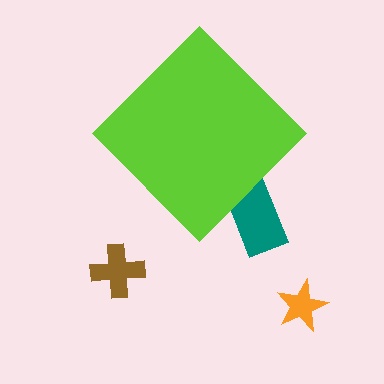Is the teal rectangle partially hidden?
Yes, the teal rectangle is partially hidden behind the lime diamond.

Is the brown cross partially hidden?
No, the brown cross is fully visible.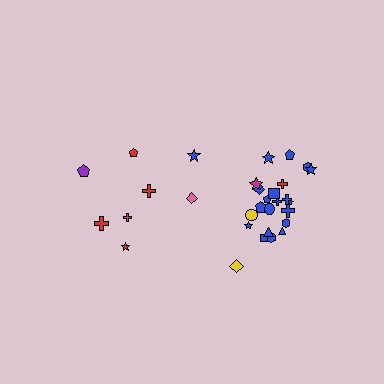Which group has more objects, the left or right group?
The right group.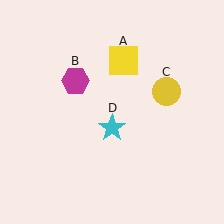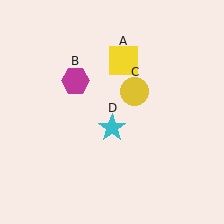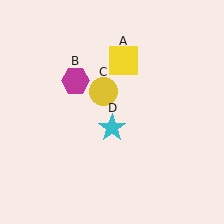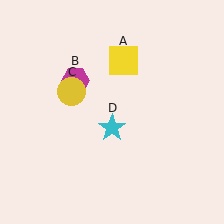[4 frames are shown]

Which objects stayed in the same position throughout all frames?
Yellow square (object A) and magenta hexagon (object B) and cyan star (object D) remained stationary.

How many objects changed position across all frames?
1 object changed position: yellow circle (object C).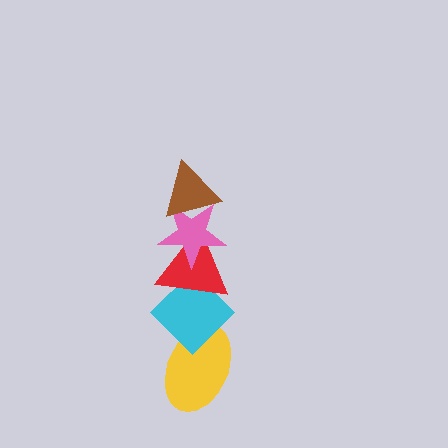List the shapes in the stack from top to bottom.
From top to bottom: the brown triangle, the pink star, the red triangle, the cyan diamond, the yellow ellipse.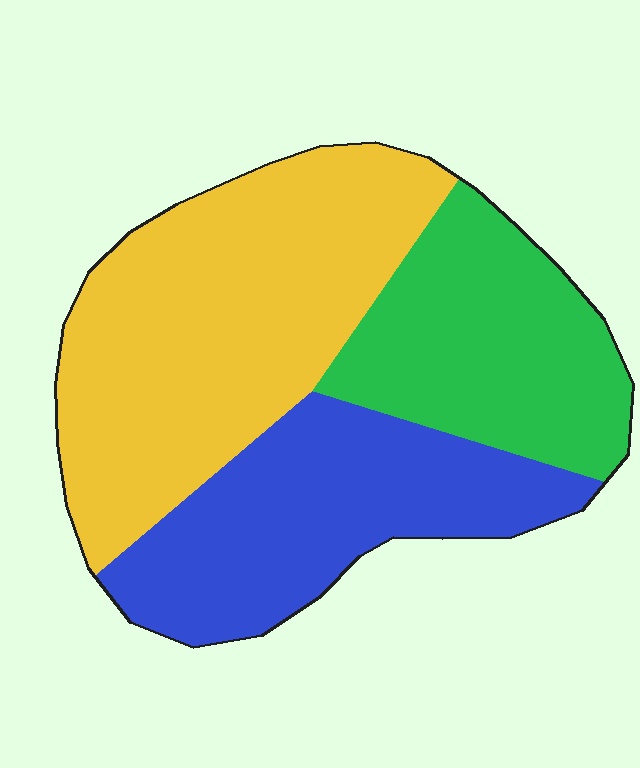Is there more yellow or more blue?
Yellow.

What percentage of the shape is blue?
Blue takes up about one third (1/3) of the shape.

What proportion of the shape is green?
Green covers about 25% of the shape.